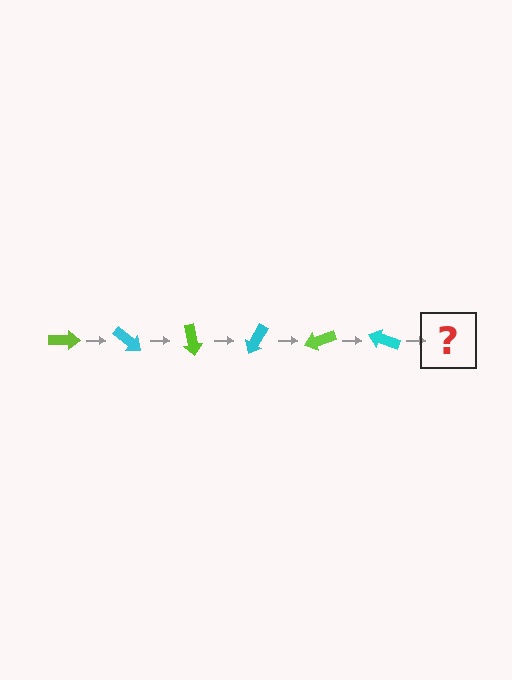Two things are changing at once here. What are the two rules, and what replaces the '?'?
The two rules are that it rotates 40 degrees each step and the color cycles through lime and cyan. The '?' should be a lime arrow, rotated 240 degrees from the start.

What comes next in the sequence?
The next element should be a lime arrow, rotated 240 degrees from the start.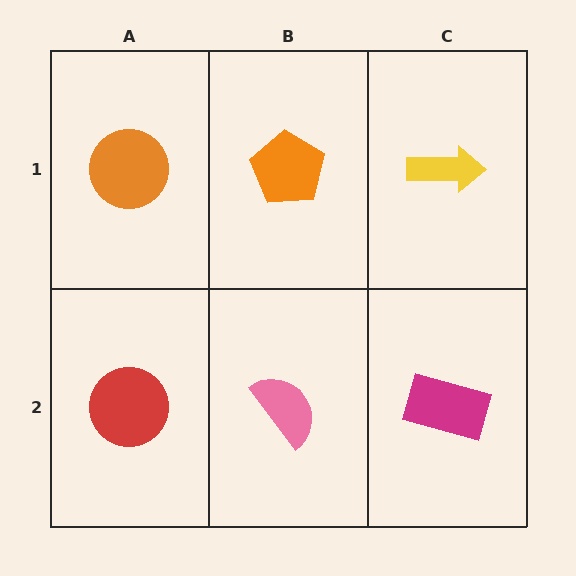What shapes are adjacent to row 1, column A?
A red circle (row 2, column A), an orange pentagon (row 1, column B).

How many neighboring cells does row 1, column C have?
2.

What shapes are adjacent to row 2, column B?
An orange pentagon (row 1, column B), a red circle (row 2, column A), a magenta rectangle (row 2, column C).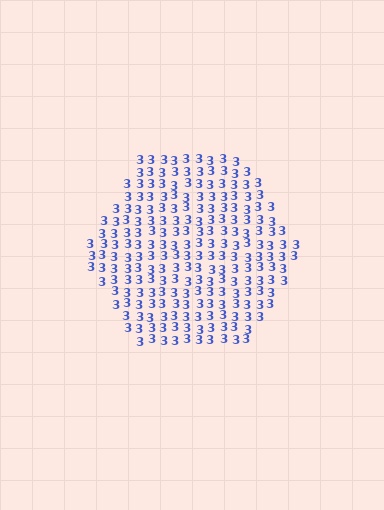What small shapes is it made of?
It is made of small digit 3's.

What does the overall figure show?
The overall figure shows a hexagon.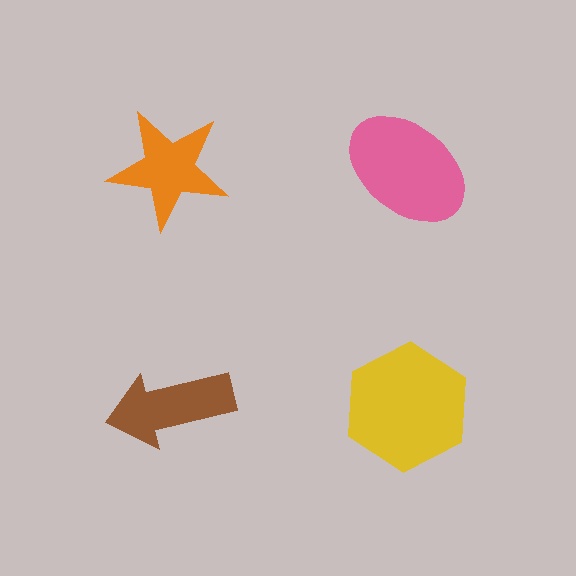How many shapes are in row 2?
2 shapes.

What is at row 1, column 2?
A pink ellipse.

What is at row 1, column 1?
An orange star.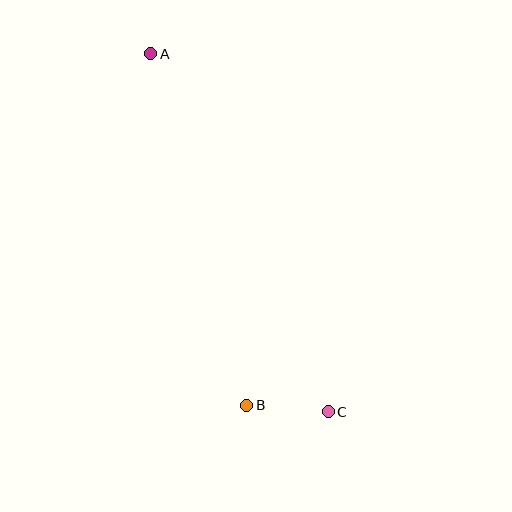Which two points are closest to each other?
Points B and C are closest to each other.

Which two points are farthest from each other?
Points A and C are farthest from each other.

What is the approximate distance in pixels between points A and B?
The distance between A and B is approximately 365 pixels.